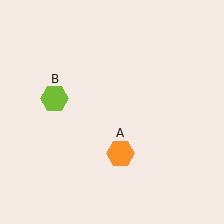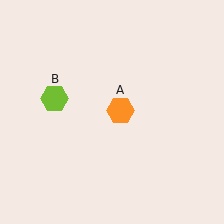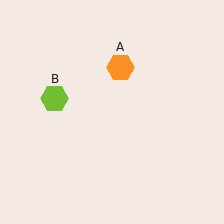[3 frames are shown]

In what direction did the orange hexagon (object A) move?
The orange hexagon (object A) moved up.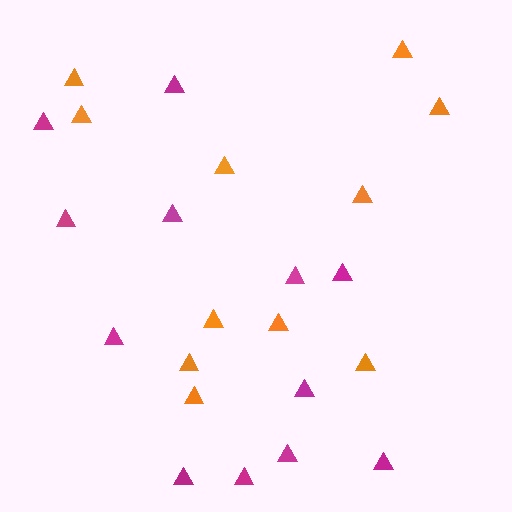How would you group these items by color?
There are 2 groups: one group of orange triangles (11) and one group of magenta triangles (12).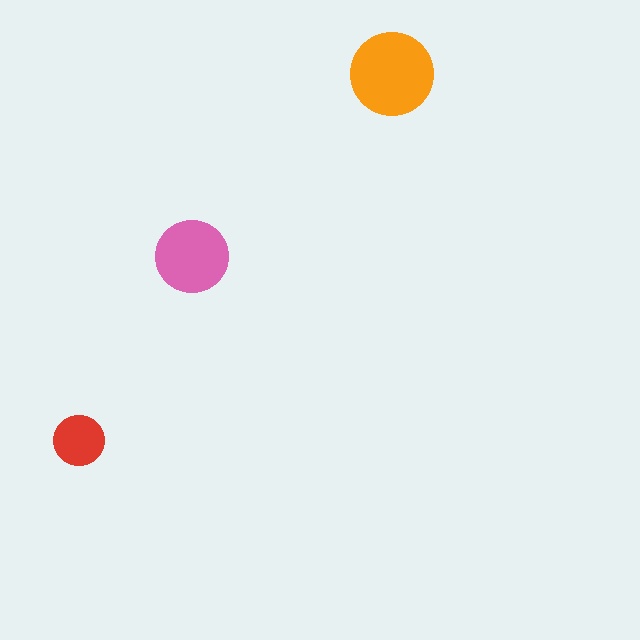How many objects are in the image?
There are 3 objects in the image.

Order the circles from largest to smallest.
the orange one, the pink one, the red one.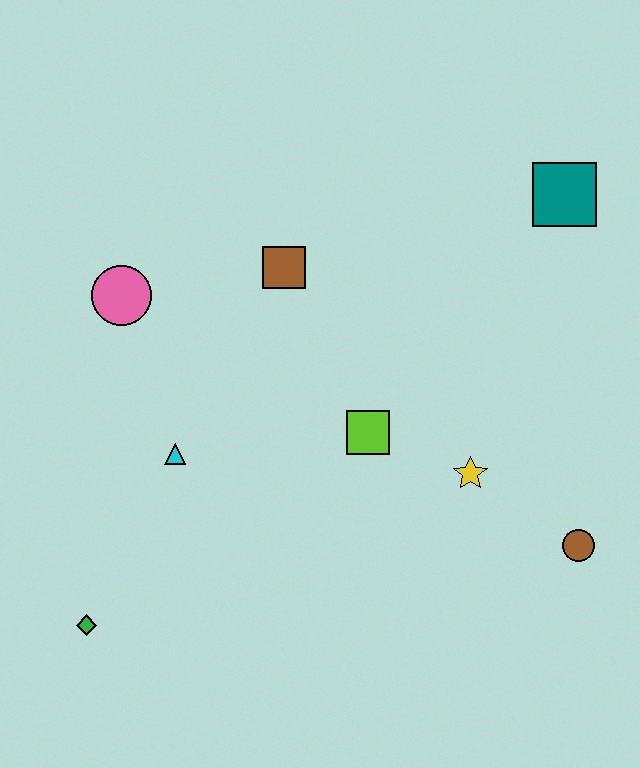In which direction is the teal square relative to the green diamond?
The teal square is to the right of the green diamond.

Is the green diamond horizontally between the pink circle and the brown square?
No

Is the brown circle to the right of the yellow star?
Yes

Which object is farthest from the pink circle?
The brown circle is farthest from the pink circle.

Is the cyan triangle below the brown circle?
No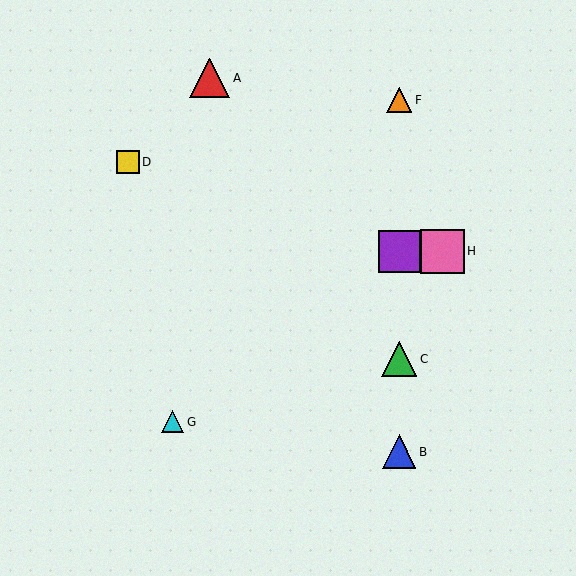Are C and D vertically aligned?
No, C is at x≈399 and D is at x≈128.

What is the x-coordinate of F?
Object F is at x≈399.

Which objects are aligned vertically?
Objects B, C, E, F are aligned vertically.